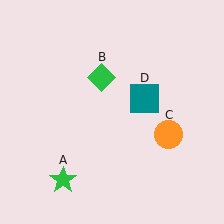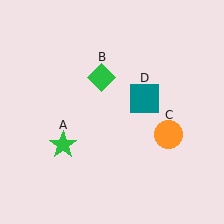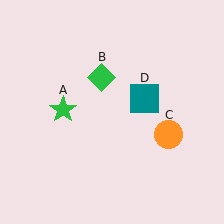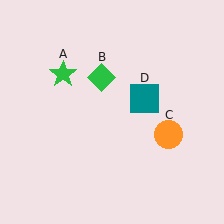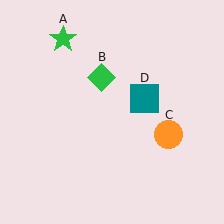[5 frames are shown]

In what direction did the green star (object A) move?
The green star (object A) moved up.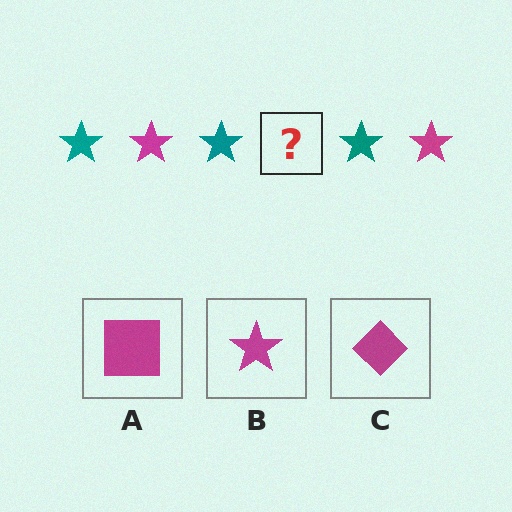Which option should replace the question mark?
Option B.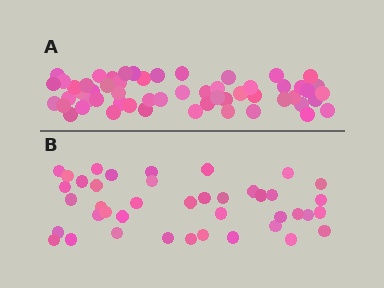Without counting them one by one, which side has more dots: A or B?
Region A (the top region) has more dots.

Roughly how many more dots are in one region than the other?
Region A has approximately 15 more dots than region B.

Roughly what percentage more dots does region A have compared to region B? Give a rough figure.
About 35% more.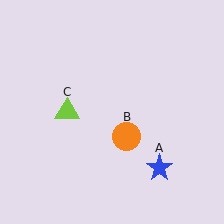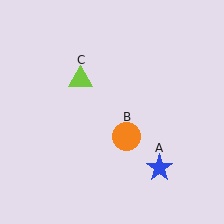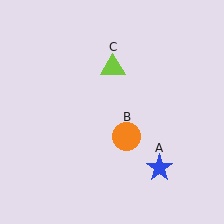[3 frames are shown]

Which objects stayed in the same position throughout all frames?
Blue star (object A) and orange circle (object B) remained stationary.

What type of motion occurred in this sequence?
The lime triangle (object C) rotated clockwise around the center of the scene.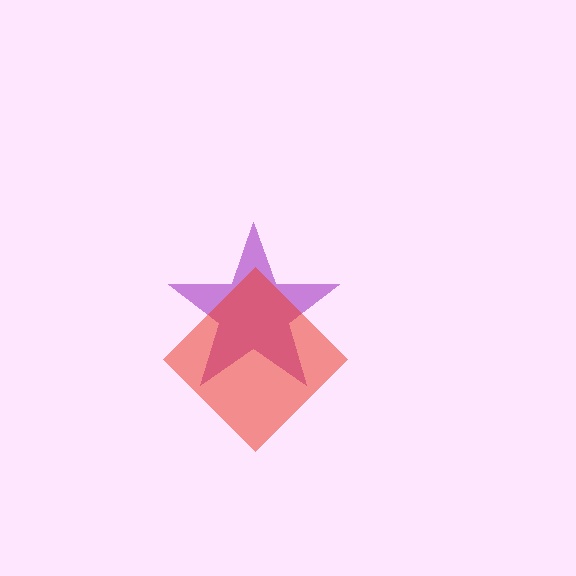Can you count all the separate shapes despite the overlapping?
Yes, there are 2 separate shapes.